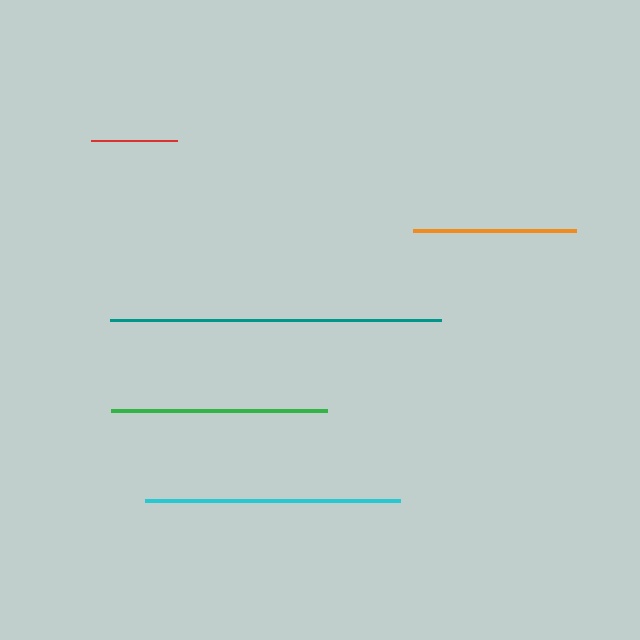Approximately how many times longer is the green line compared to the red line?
The green line is approximately 2.5 times the length of the red line.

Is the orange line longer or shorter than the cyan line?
The cyan line is longer than the orange line.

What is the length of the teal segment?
The teal segment is approximately 330 pixels long.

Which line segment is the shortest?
The red line is the shortest at approximately 86 pixels.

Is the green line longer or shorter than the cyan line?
The cyan line is longer than the green line.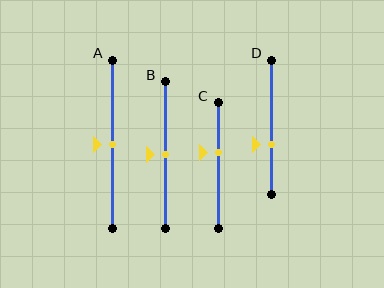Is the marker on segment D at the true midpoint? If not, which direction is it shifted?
No, the marker on segment D is shifted downward by about 13% of the segment length.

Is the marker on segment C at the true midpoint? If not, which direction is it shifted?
No, the marker on segment C is shifted upward by about 10% of the segment length.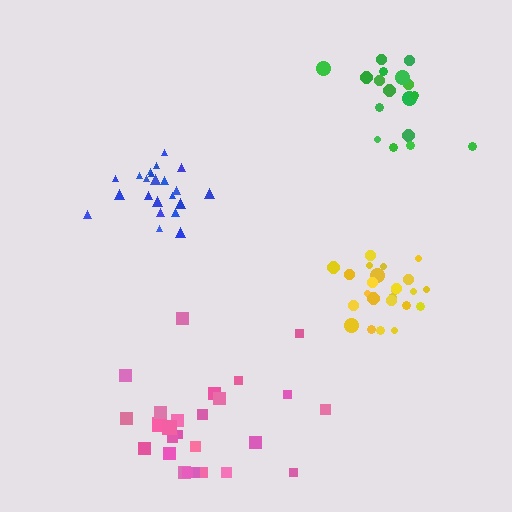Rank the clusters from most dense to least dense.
yellow, blue, green, pink.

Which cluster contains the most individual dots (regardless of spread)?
Pink (26).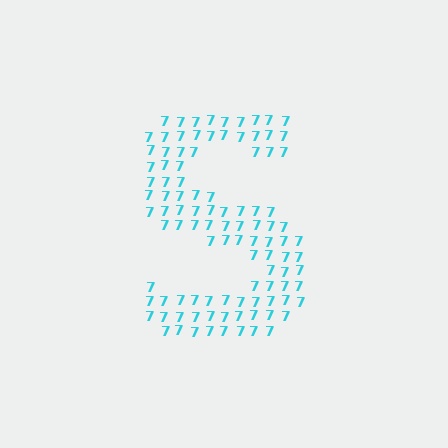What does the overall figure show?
The overall figure shows the letter S.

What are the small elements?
The small elements are digit 7's.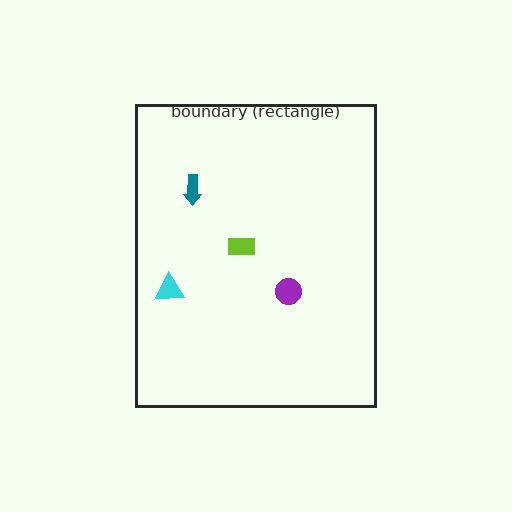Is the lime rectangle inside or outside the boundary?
Inside.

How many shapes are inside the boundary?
4 inside, 0 outside.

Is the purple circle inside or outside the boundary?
Inside.